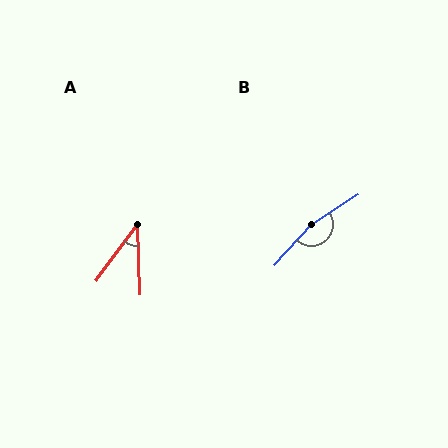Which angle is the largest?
B, at approximately 165 degrees.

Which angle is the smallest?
A, at approximately 38 degrees.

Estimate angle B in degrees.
Approximately 165 degrees.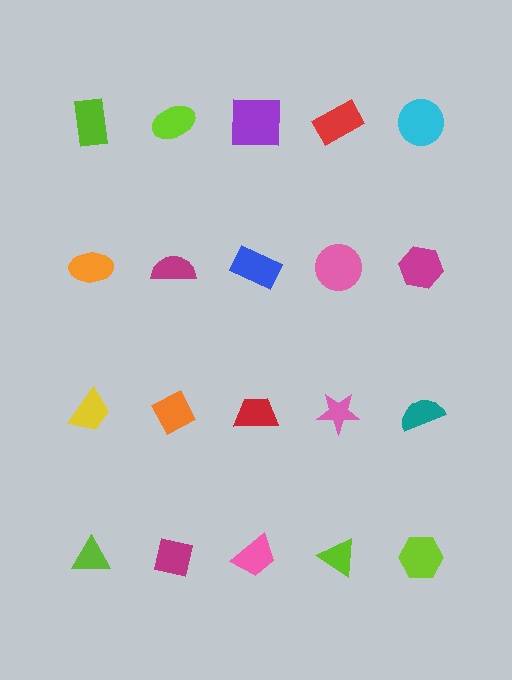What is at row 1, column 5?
A cyan circle.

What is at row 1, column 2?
A lime ellipse.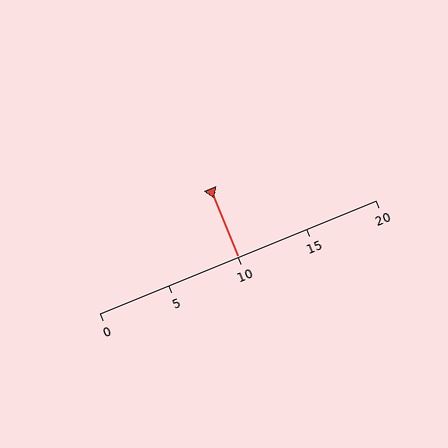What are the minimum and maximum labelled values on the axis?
The axis runs from 0 to 20.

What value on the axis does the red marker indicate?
The marker indicates approximately 10.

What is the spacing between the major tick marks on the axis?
The major ticks are spaced 5 apart.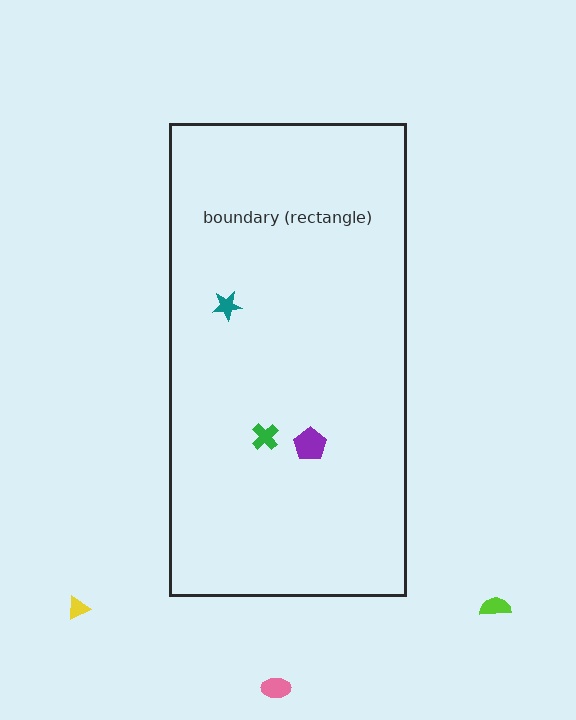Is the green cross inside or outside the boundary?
Inside.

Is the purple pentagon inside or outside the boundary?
Inside.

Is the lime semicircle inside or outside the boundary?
Outside.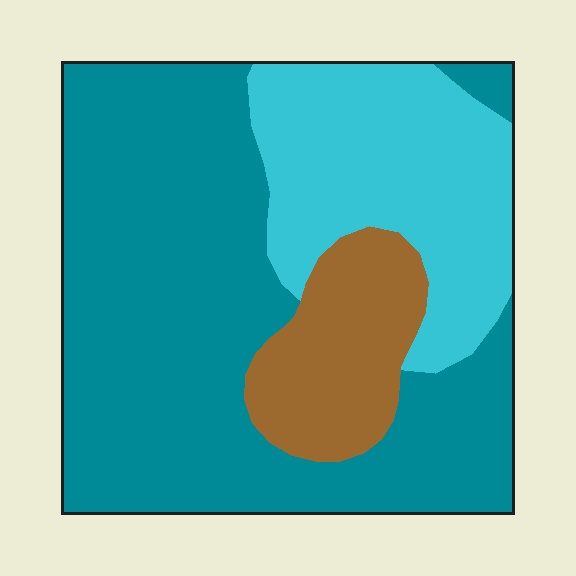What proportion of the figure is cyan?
Cyan takes up about one quarter (1/4) of the figure.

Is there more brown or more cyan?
Cyan.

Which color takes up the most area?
Teal, at roughly 60%.